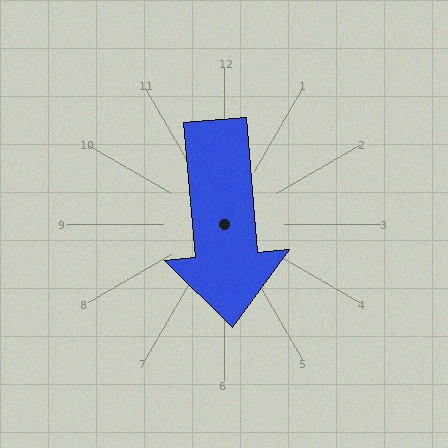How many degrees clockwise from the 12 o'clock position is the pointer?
Approximately 175 degrees.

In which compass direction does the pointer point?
South.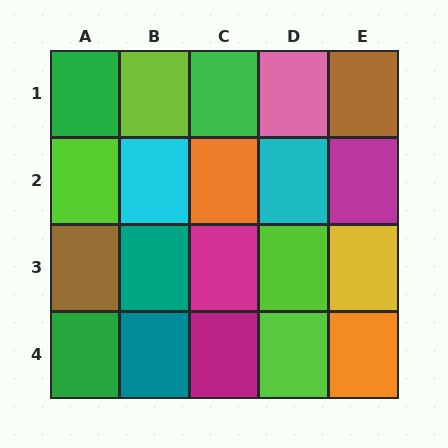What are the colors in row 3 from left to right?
Brown, teal, magenta, lime, yellow.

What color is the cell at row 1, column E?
Brown.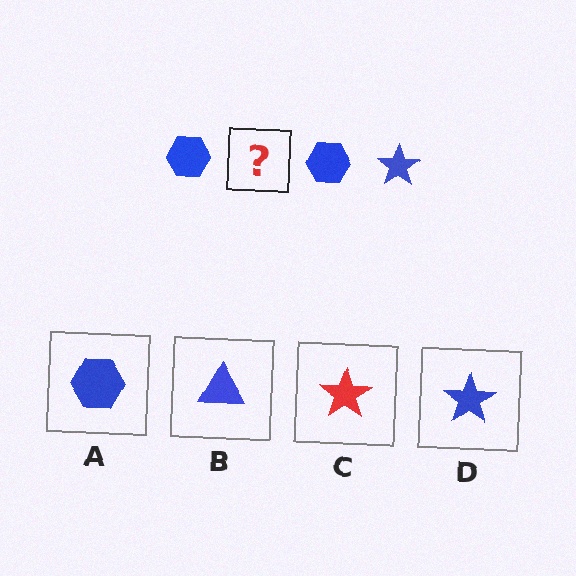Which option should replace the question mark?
Option D.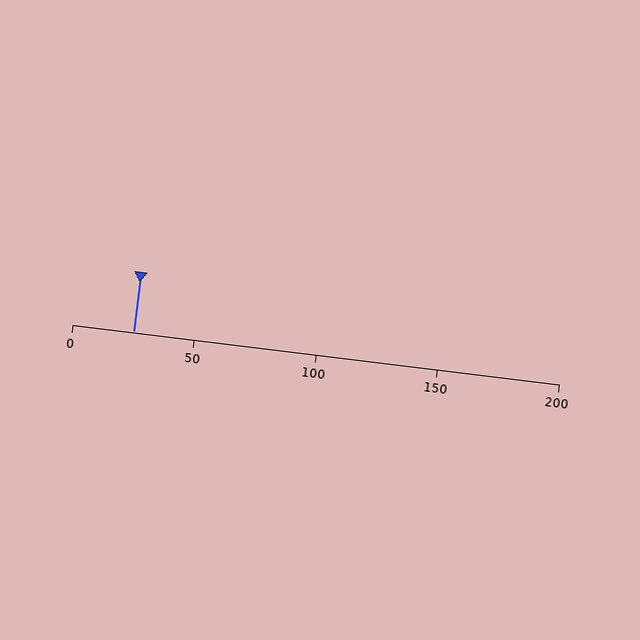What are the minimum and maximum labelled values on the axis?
The axis runs from 0 to 200.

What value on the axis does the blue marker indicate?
The marker indicates approximately 25.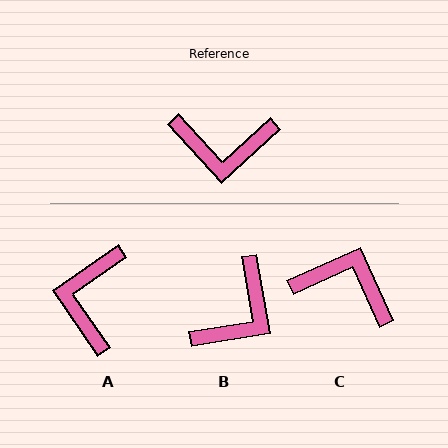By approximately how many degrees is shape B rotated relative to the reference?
Approximately 57 degrees counter-clockwise.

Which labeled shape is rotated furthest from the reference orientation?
C, about 162 degrees away.